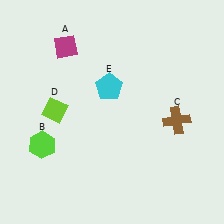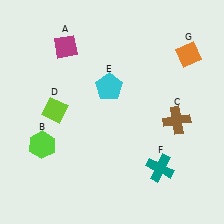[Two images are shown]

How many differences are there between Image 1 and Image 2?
There are 2 differences between the two images.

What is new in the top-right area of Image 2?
An orange diamond (G) was added in the top-right area of Image 2.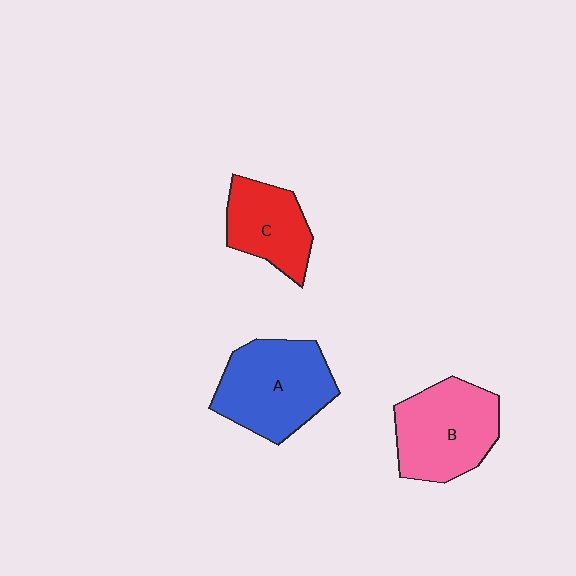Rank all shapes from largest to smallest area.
From largest to smallest: A (blue), B (pink), C (red).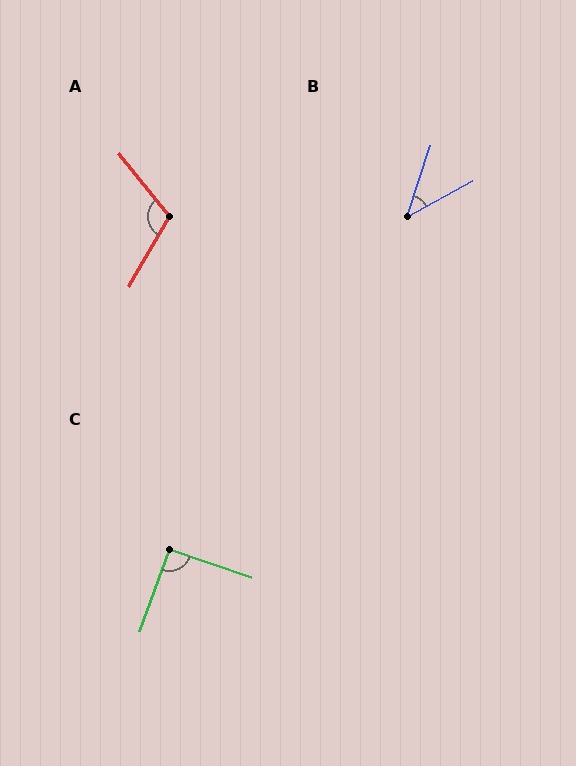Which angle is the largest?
A, at approximately 111 degrees.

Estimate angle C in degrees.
Approximately 91 degrees.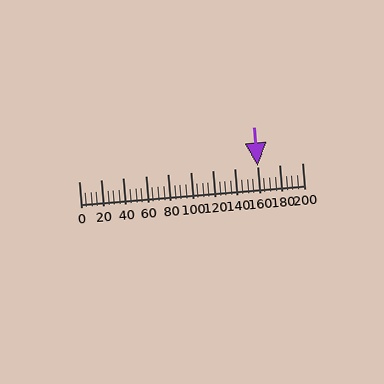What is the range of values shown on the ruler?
The ruler shows values from 0 to 200.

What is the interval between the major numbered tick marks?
The major tick marks are spaced 20 units apart.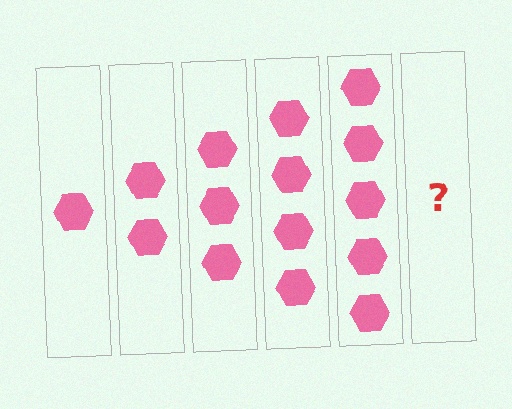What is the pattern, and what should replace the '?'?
The pattern is that each step adds one more hexagon. The '?' should be 6 hexagons.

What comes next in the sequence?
The next element should be 6 hexagons.